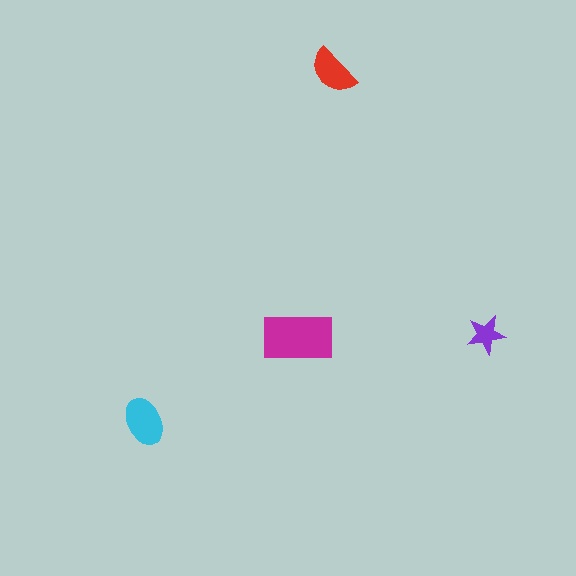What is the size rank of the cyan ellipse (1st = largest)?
2nd.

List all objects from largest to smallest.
The magenta rectangle, the cyan ellipse, the red semicircle, the purple star.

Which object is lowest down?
The cyan ellipse is bottommost.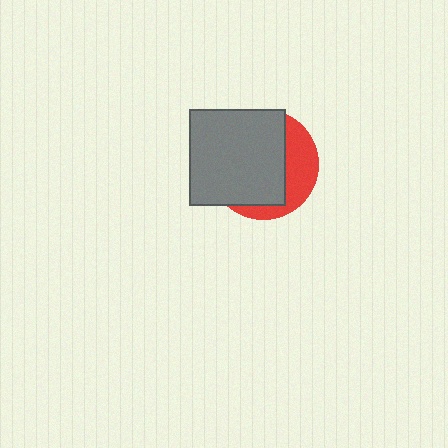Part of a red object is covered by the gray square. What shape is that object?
It is a circle.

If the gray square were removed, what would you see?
You would see the complete red circle.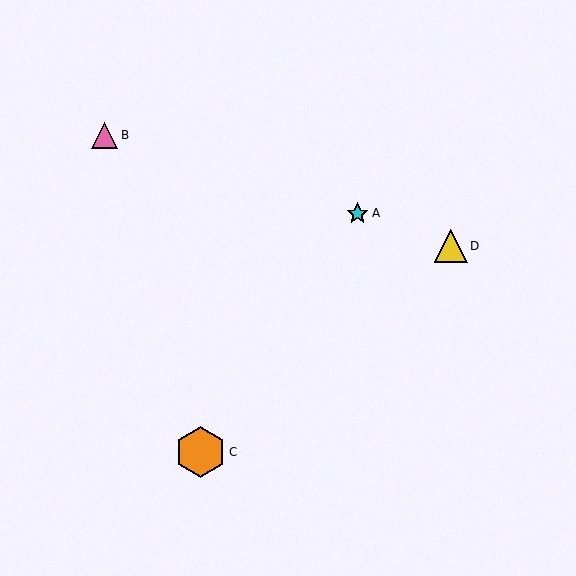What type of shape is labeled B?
Shape B is a pink triangle.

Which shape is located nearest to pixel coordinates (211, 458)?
The orange hexagon (labeled C) at (200, 452) is nearest to that location.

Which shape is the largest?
The orange hexagon (labeled C) is the largest.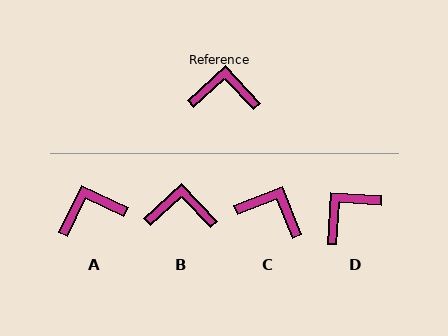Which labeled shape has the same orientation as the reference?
B.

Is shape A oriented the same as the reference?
No, it is off by about 21 degrees.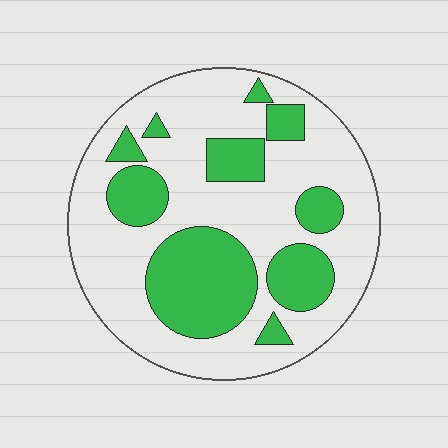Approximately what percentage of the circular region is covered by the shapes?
Approximately 30%.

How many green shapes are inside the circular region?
10.